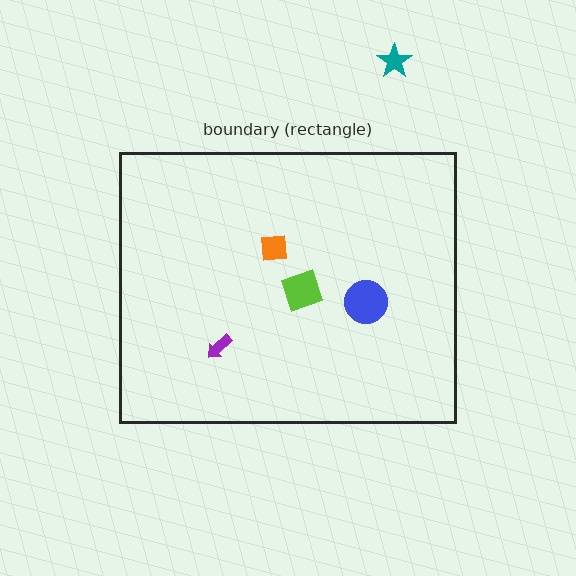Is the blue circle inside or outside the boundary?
Inside.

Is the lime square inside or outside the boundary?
Inside.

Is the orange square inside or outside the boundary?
Inside.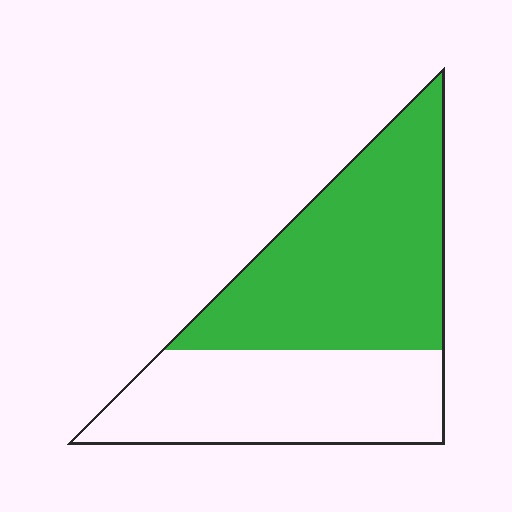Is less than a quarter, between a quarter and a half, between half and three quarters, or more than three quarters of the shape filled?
Between half and three quarters.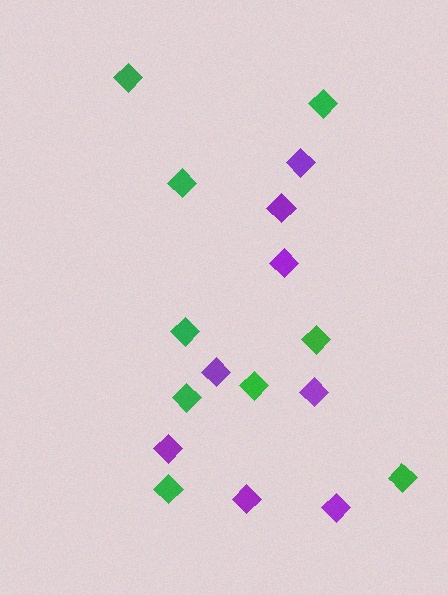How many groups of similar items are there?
There are 2 groups: one group of purple diamonds (8) and one group of green diamonds (9).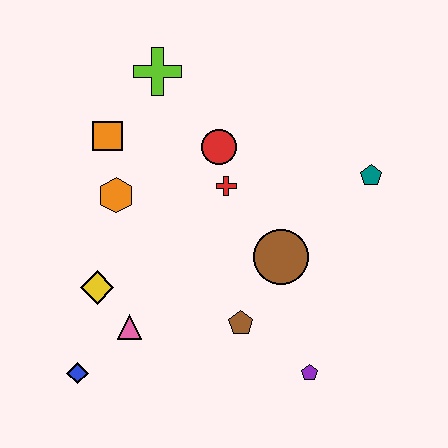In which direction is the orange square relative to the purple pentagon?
The orange square is above the purple pentagon.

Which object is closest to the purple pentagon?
The brown pentagon is closest to the purple pentagon.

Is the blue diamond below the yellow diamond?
Yes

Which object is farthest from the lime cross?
The purple pentagon is farthest from the lime cross.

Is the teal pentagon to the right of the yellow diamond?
Yes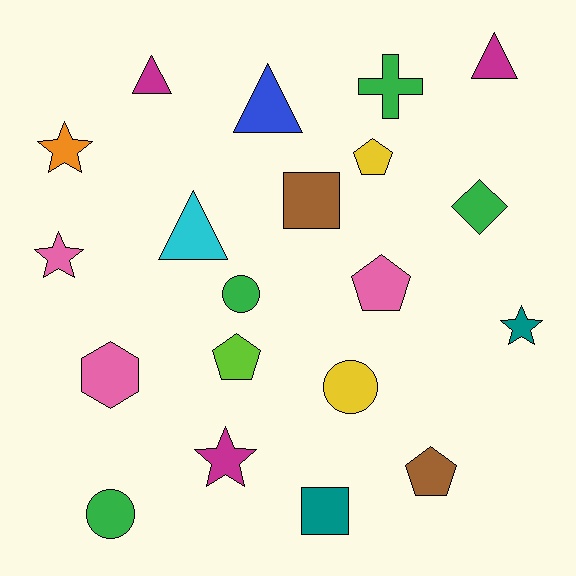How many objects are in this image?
There are 20 objects.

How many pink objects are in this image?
There are 3 pink objects.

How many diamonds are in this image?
There is 1 diamond.